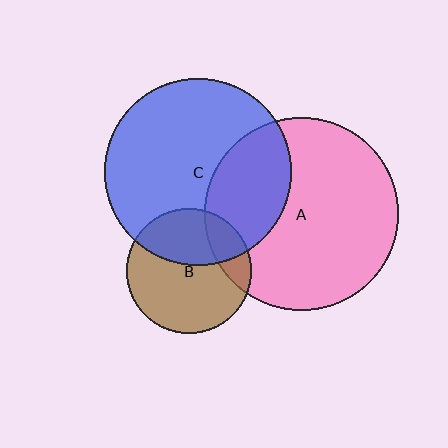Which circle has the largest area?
Circle A (pink).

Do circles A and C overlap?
Yes.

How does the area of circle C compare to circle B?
Approximately 2.2 times.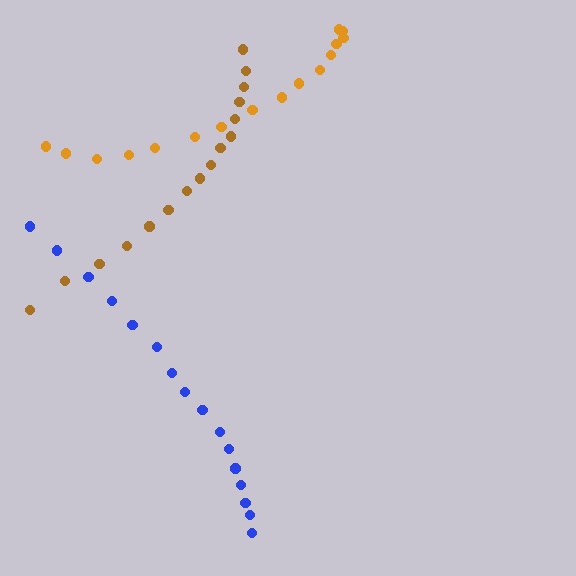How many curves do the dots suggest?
There are 3 distinct paths.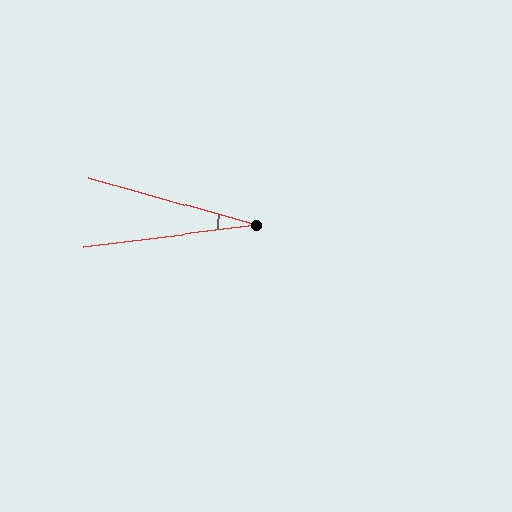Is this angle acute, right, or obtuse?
It is acute.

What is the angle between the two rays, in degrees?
Approximately 23 degrees.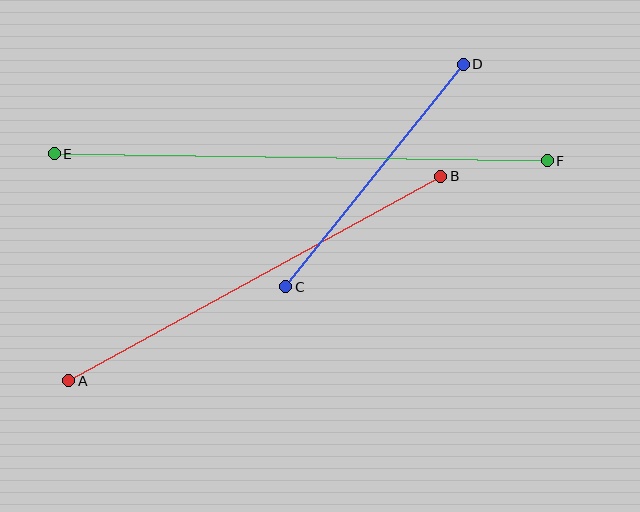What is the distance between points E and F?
The distance is approximately 493 pixels.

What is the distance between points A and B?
The distance is approximately 425 pixels.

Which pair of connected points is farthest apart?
Points E and F are farthest apart.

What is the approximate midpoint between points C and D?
The midpoint is at approximately (375, 175) pixels.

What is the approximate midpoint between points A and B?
The midpoint is at approximately (255, 279) pixels.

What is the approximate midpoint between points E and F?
The midpoint is at approximately (301, 157) pixels.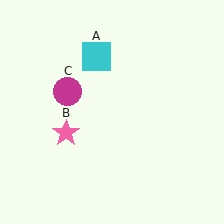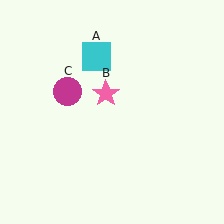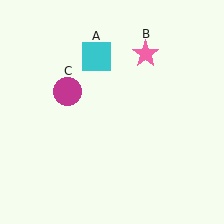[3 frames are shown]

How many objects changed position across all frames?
1 object changed position: pink star (object B).